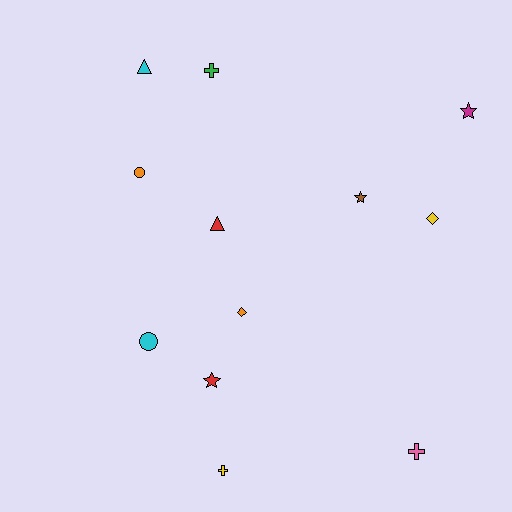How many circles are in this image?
There are 2 circles.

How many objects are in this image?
There are 12 objects.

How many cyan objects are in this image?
There are 2 cyan objects.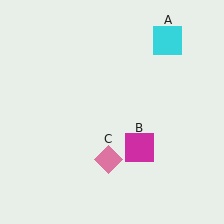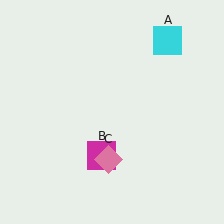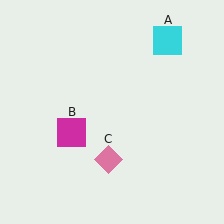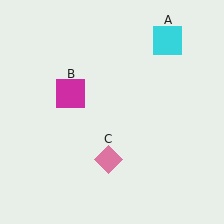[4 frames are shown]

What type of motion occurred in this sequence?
The magenta square (object B) rotated clockwise around the center of the scene.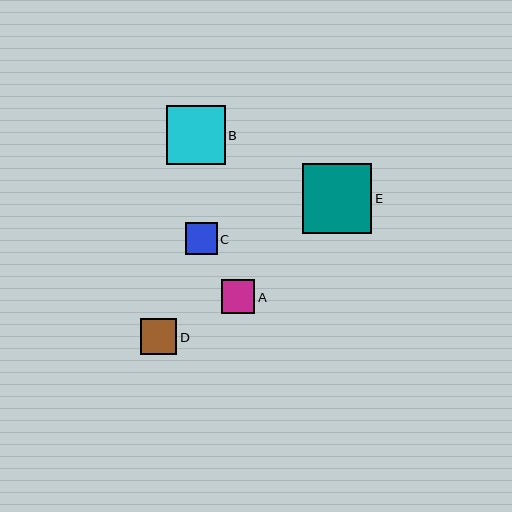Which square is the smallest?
Square C is the smallest with a size of approximately 31 pixels.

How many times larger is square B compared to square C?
Square B is approximately 1.9 times the size of square C.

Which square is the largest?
Square E is the largest with a size of approximately 69 pixels.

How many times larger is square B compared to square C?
Square B is approximately 1.9 times the size of square C.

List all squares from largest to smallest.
From largest to smallest: E, B, D, A, C.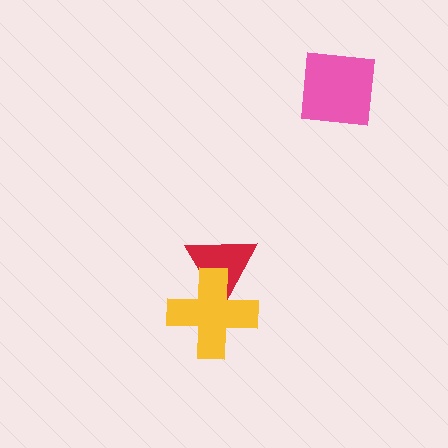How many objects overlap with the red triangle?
1 object overlaps with the red triangle.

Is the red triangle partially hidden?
Yes, it is partially covered by another shape.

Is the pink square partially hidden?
No, no other shape covers it.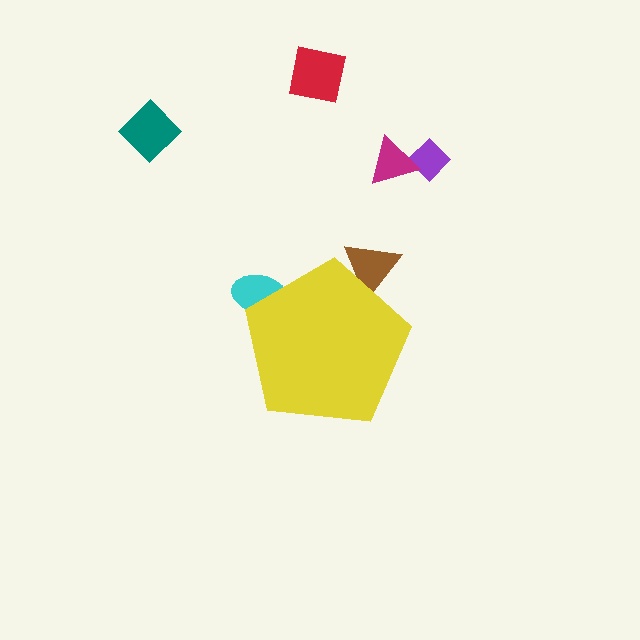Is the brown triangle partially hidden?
Yes, the brown triangle is partially hidden behind the yellow pentagon.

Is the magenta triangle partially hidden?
No, the magenta triangle is fully visible.